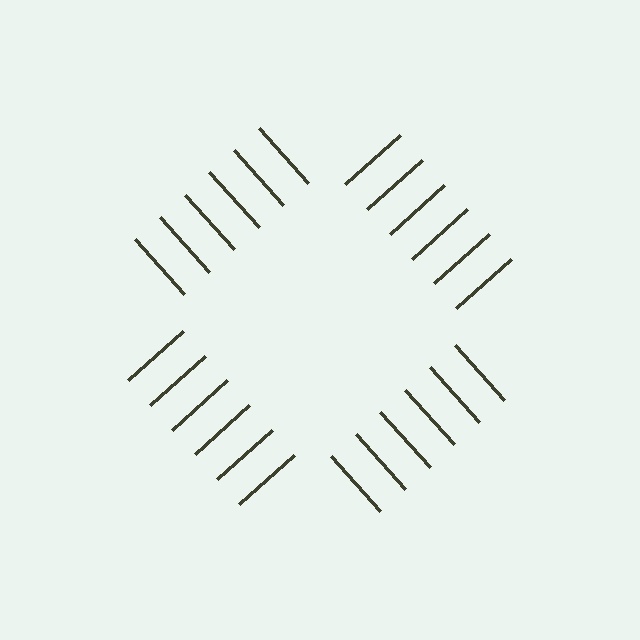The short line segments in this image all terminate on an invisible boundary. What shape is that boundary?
An illusory square — the line segments terminate on its edges but no continuous stroke is drawn.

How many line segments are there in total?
24 — 6 along each of the 4 edges.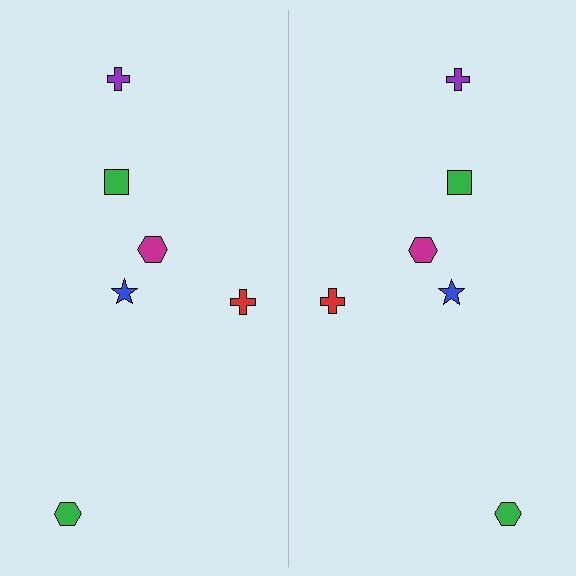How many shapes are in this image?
There are 12 shapes in this image.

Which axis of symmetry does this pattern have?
The pattern has a vertical axis of symmetry running through the center of the image.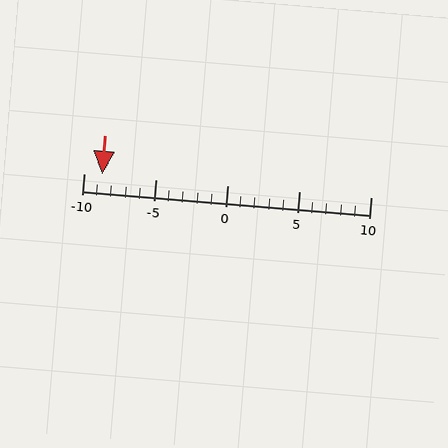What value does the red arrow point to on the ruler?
The red arrow points to approximately -9.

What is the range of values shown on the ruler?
The ruler shows values from -10 to 10.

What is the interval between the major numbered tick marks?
The major tick marks are spaced 5 units apart.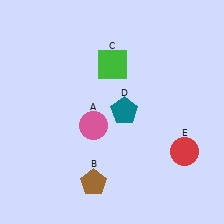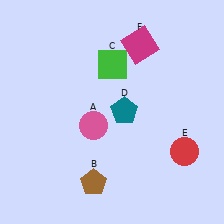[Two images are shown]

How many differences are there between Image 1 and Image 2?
There is 1 difference between the two images.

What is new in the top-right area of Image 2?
A magenta square (F) was added in the top-right area of Image 2.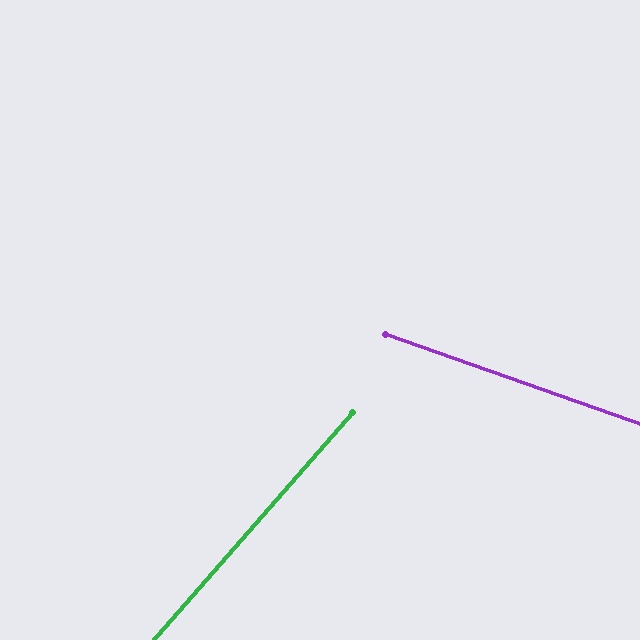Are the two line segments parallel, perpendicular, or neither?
Neither parallel nor perpendicular — they differ by about 68°.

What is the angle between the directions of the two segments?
Approximately 68 degrees.